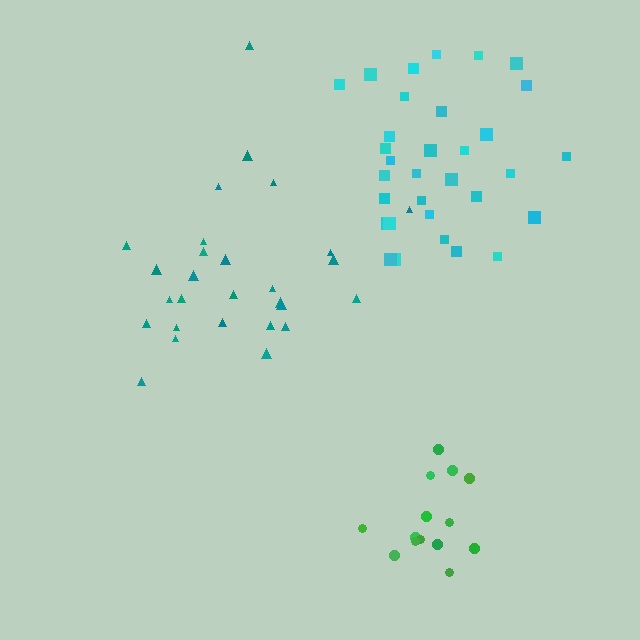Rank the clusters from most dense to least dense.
green, cyan, teal.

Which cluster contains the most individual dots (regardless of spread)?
Cyan (32).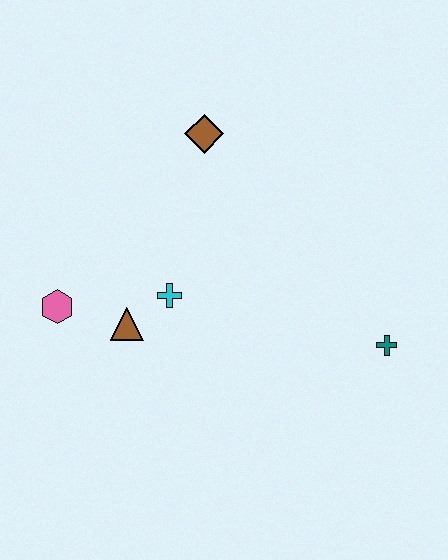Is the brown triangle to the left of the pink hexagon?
No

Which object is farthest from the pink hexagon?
The teal cross is farthest from the pink hexagon.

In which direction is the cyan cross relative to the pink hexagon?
The cyan cross is to the right of the pink hexagon.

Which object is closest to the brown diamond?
The cyan cross is closest to the brown diamond.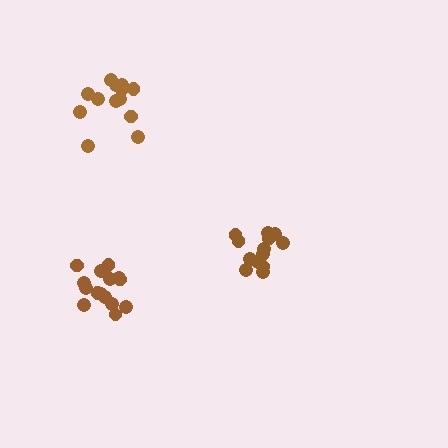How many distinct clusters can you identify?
There are 3 distinct clusters.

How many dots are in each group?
Group 1: 15 dots, Group 2: 13 dots, Group 3: 13 dots (41 total).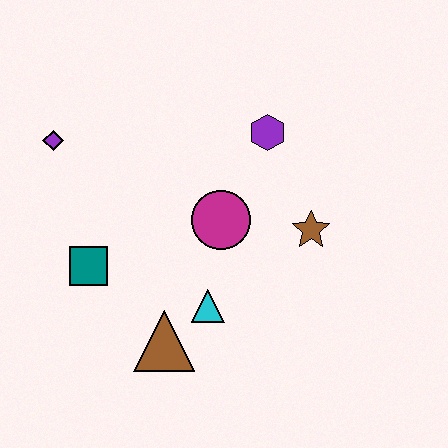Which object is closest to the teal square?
The brown triangle is closest to the teal square.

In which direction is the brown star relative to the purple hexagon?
The brown star is below the purple hexagon.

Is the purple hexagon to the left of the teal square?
No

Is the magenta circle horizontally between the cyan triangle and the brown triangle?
No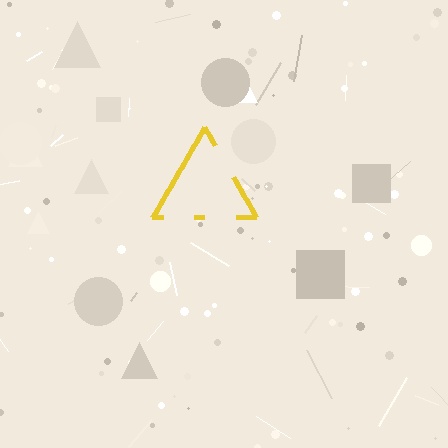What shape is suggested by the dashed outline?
The dashed outline suggests a triangle.